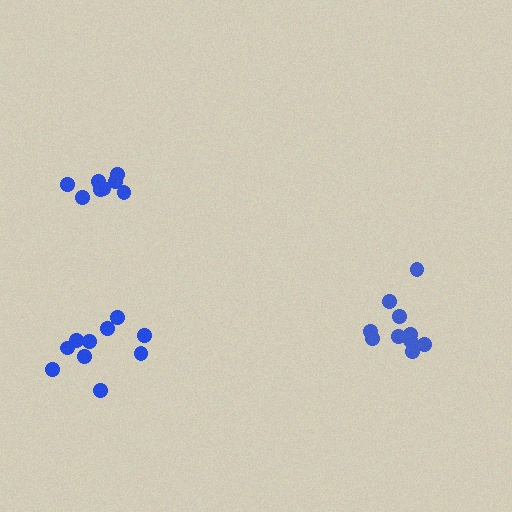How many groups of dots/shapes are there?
There are 3 groups.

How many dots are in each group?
Group 1: 10 dots, Group 2: 10 dots, Group 3: 8 dots (28 total).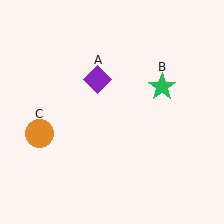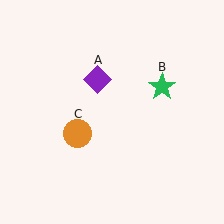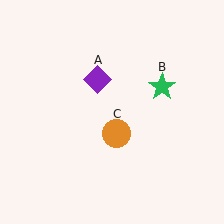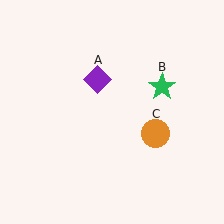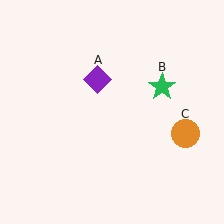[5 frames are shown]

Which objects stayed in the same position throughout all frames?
Purple diamond (object A) and green star (object B) remained stationary.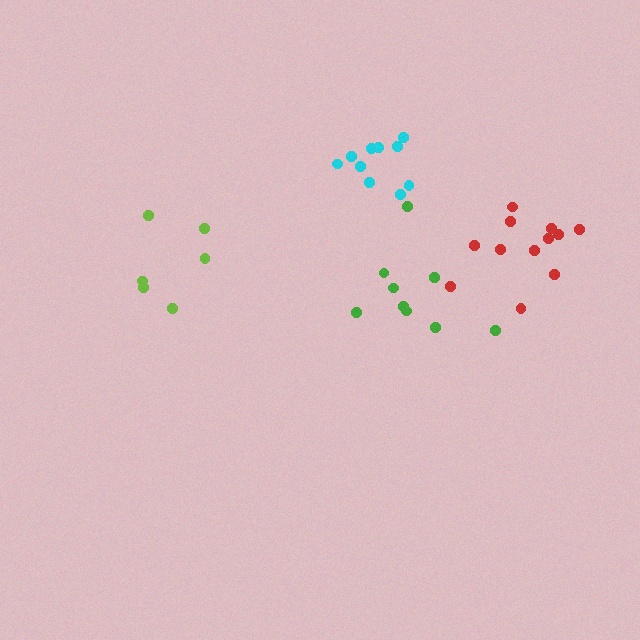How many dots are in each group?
Group 1: 12 dots, Group 2: 6 dots, Group 3: 9 dots, Group 4: 10 dots (37 total).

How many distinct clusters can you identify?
There are 4 distinct clusters.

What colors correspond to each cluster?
The clusters are colored: red, lime, green, cyan.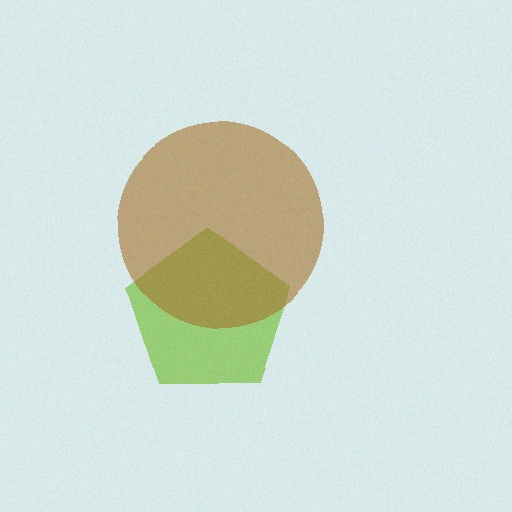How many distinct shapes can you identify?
There are 2 distinct shapes: a lime pentagon, a brown circle.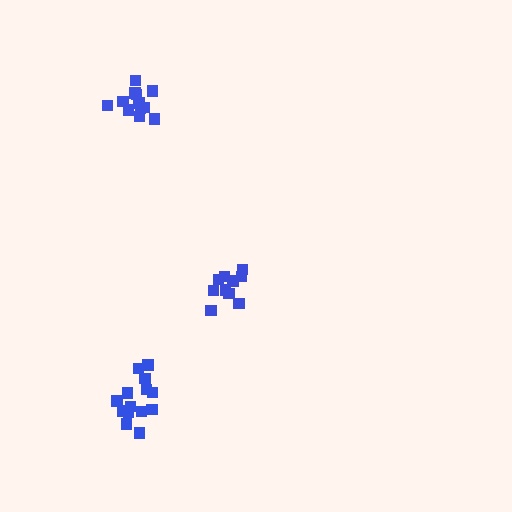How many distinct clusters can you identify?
There are 3 distinct clusters.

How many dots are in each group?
Group 1: 12 dots, Group 2: 10 dots, Group 3: 14 dots (36 total).